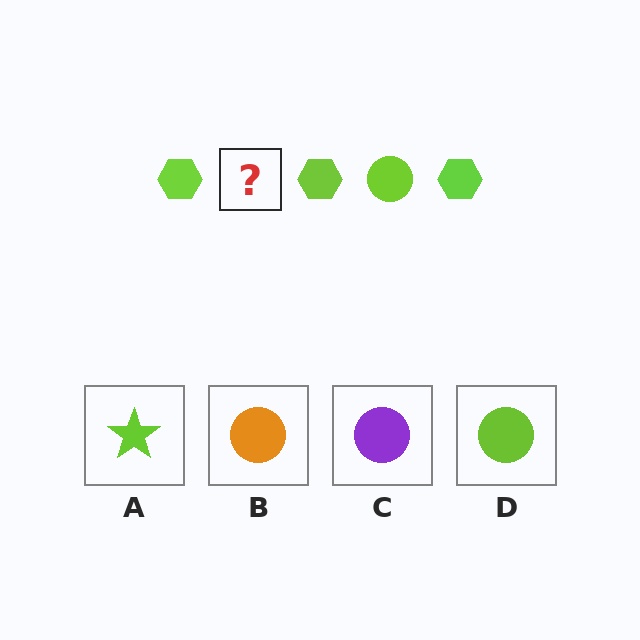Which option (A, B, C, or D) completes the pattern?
D.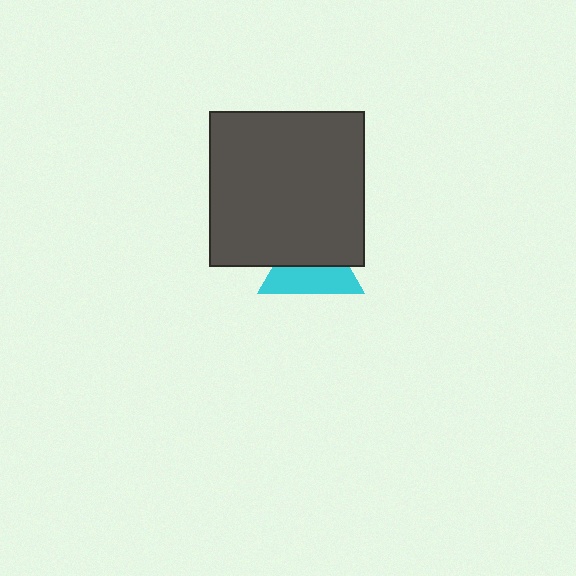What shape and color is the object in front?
The object in front is a dark gray square.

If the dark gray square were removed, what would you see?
You would see the complete cyan triangle.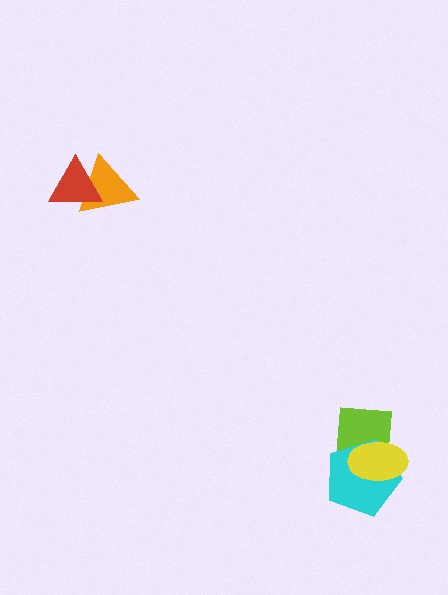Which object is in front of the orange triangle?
The red triangle is in front of the orange triangle.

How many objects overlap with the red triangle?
1 object overlaps with the red triangle.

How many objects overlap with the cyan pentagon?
2 objects overlap with the cyan pentagon.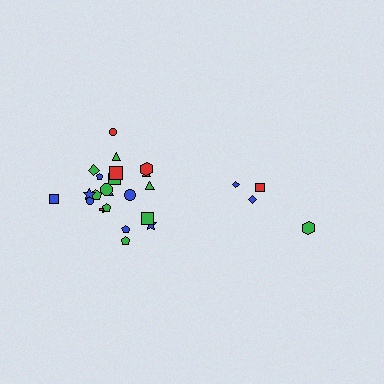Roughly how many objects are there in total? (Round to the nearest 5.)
Roughly 25 objects in total.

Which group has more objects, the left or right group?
The left group.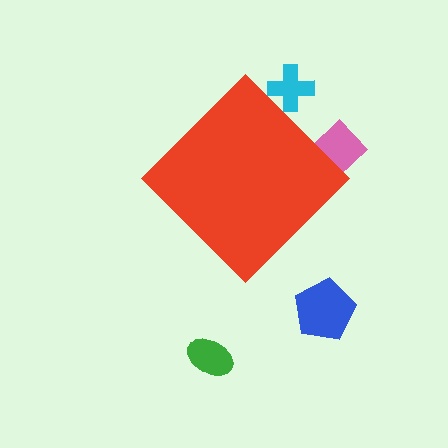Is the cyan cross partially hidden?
Yes, the cyan cross is partially hidden behind the red diamond.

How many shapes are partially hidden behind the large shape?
2 shapes are partially hidden.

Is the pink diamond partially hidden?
Yes, the pink diamond is partially hidden behind the red diamond.